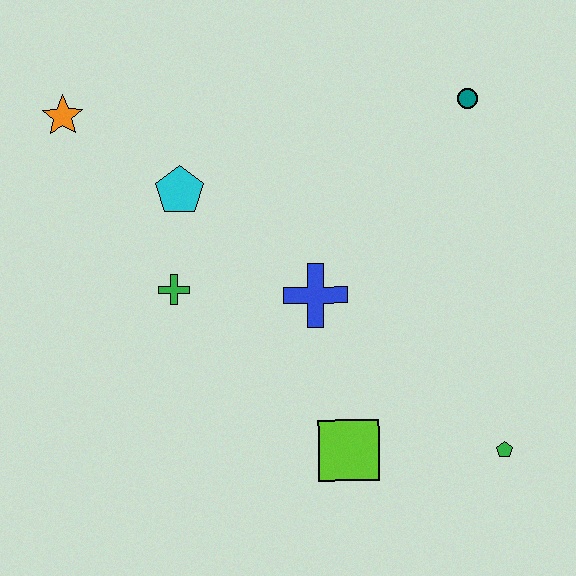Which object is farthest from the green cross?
The green pentagon is farthest from the green cross.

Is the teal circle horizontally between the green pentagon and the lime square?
Yes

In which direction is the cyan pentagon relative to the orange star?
The cyan pentagon is to the right of the orange star.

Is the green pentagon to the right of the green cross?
Yes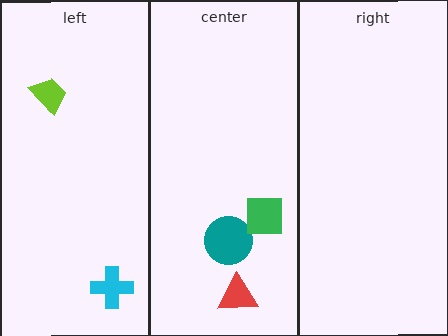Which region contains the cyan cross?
The left region.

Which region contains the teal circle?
The center region.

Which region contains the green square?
The center region.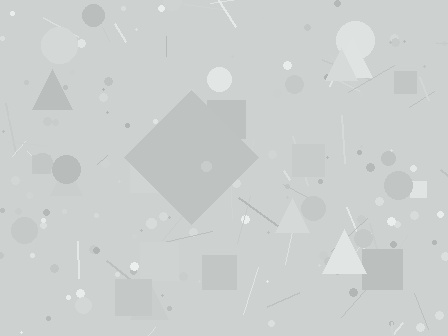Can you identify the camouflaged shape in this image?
The camouflaged shape is a diamond.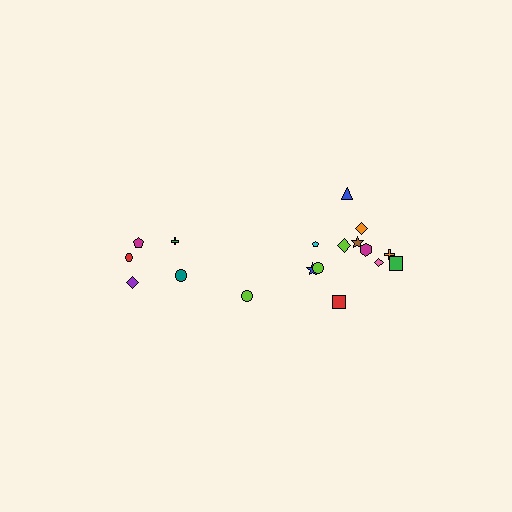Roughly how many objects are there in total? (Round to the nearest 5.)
Roughly 20 objects in total.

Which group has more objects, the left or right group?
The right group.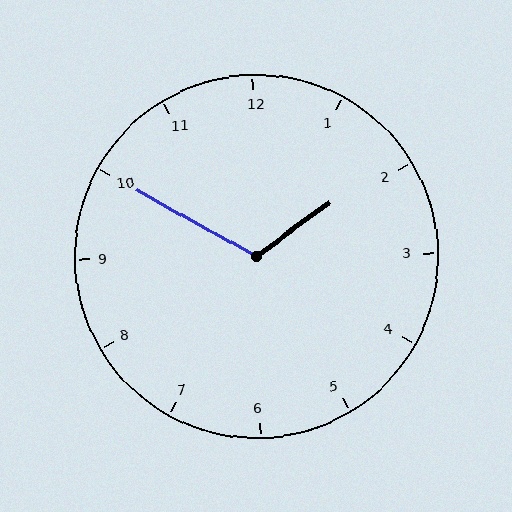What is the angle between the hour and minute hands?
Approximately 115 degrees.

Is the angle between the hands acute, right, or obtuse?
It is obtuse.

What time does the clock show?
1:50.